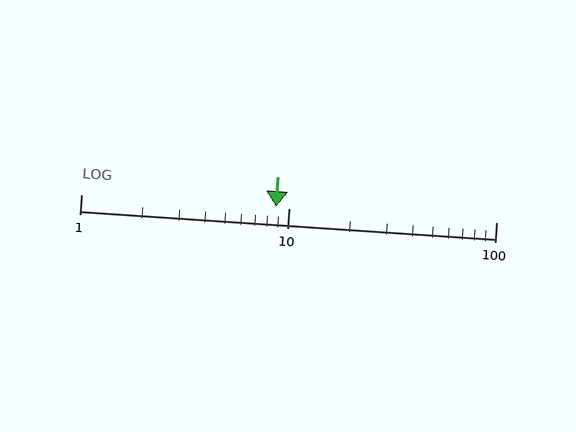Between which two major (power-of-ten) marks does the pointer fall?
The pointer is between 1 and 10.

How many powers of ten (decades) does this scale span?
The scale spans 2 decades, from 1 to 100.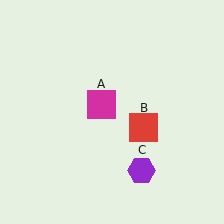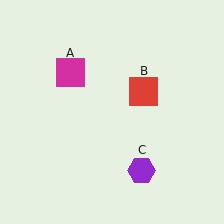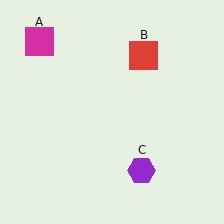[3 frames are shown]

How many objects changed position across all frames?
2 objects changed position: magenta square (object A), red square (object B).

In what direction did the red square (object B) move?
The red square (object B) moved up.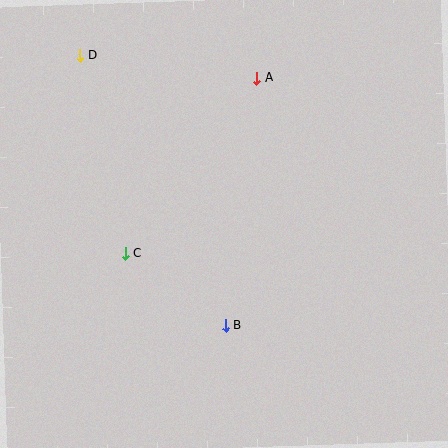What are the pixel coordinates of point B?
Point B is at (226, 325).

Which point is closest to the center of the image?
Point B at (226, 325) is closest to the center.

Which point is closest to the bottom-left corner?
Point C is closest to the bottom-left corner.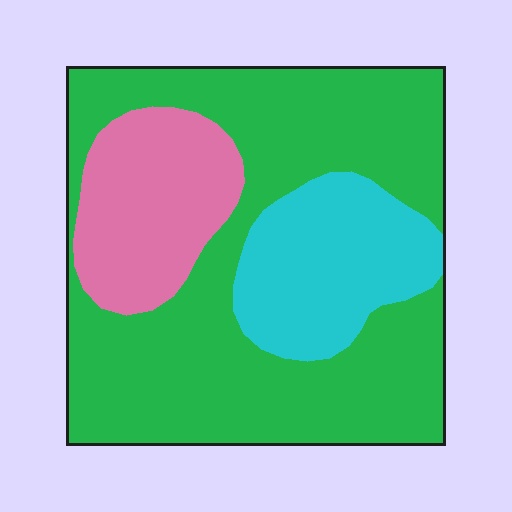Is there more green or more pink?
Green.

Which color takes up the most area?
Green, at roughly 65%.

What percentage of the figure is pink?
Pink covers about 20% of the figure.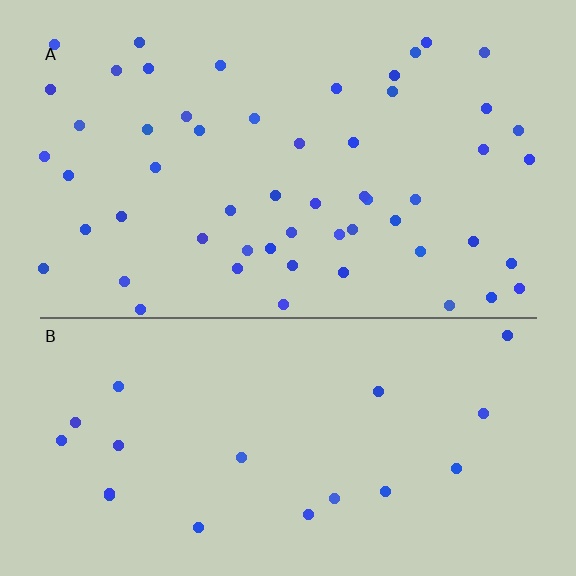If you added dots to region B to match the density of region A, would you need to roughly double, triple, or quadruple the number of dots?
Approximately triple.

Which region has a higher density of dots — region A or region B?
A (the top).